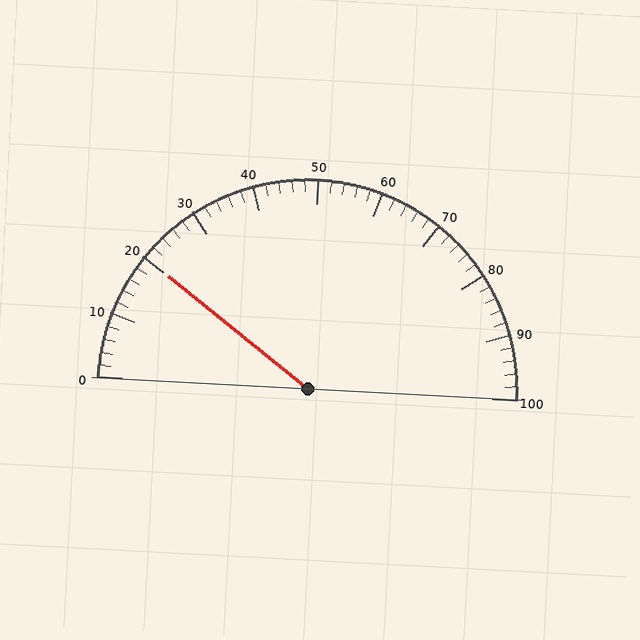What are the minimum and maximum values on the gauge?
The gauge ranges from 0 to 100.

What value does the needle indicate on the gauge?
The needle indicates approximately 20.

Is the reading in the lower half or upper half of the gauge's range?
The reading is in the lower half of the range (0 to 100).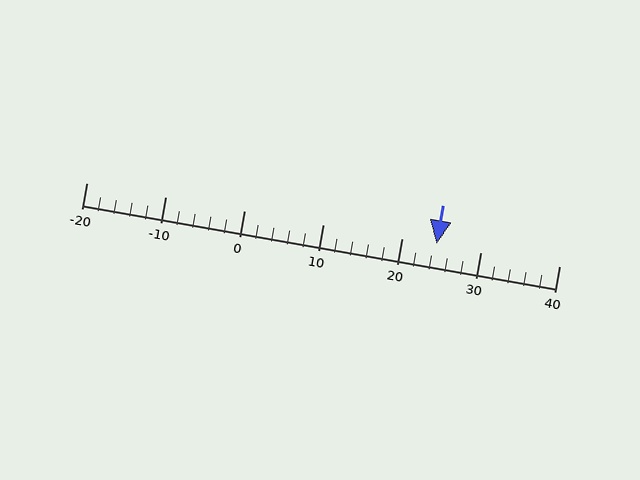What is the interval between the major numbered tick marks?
The major tick marks are spaced 10 units apart.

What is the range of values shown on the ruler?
The ruler shows values from -20 to 40.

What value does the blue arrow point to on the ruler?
The blue arrow points to approximately 24.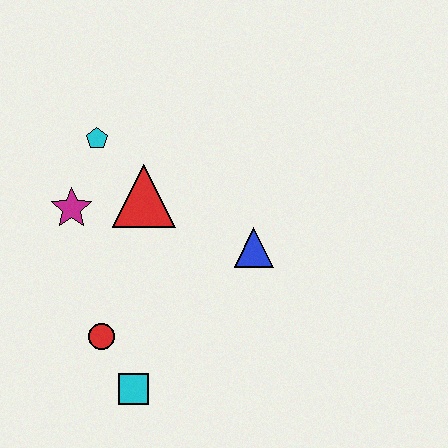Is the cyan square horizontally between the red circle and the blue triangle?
Yes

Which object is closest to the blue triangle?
The red triangle is closest to the blue triangle.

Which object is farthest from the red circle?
The cyan pentagon is farthest from the red circle.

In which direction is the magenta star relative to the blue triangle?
The magenta star is to the left of the blue triangle.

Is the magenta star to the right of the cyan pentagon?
No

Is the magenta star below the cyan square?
No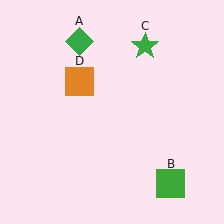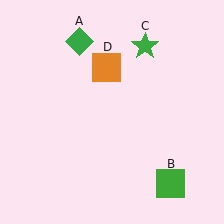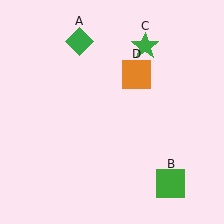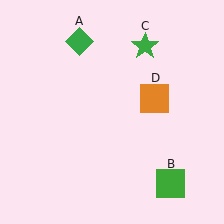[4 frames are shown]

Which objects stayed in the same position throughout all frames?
Green diamond (object A) and green square (object B) and green star (object C) remained stationary.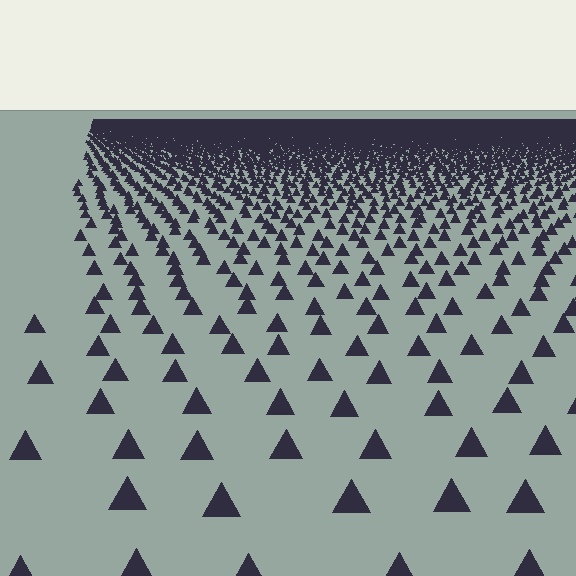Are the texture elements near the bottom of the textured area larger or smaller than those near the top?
Larger. Near the bottom, elements are closer to the viewer and appear at a bigger on-screen size.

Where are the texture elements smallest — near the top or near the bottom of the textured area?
Near the top.